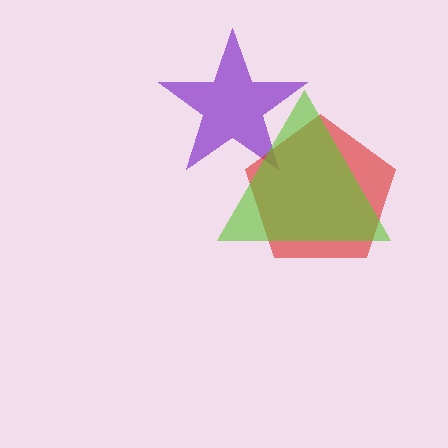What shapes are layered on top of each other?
The layered shapes are: a purple star, a red pentagon, a lime triangle.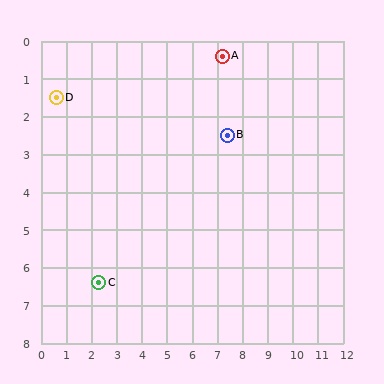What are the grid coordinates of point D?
Point D is at approximately (0.6, 1.5).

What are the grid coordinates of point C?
Point C is at approximately (2.3, 6.4).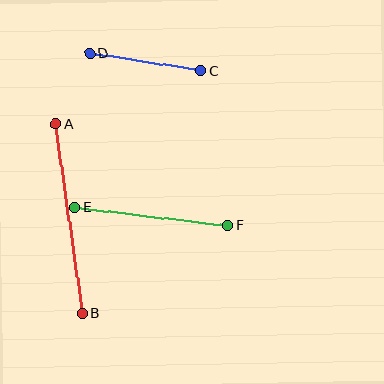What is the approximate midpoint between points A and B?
The midpoint is at approximately (69, 219) pixels.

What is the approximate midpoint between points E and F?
The midpoint is at approximately (151, 217) pixels.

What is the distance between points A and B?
The distance is approximately 191 pixels.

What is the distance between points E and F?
The distance is approximately 153 pixels.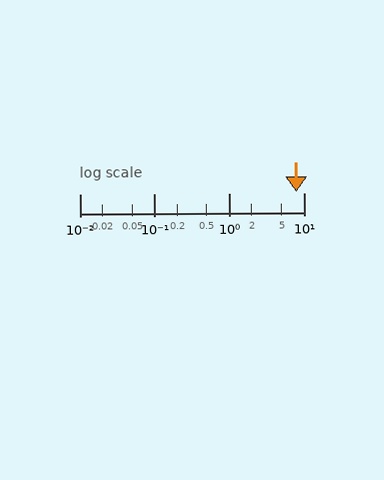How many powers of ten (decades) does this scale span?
The scale spans 3 decades, from 0.01 to 10.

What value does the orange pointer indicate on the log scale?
The pointer indicates approximately 8.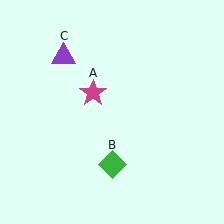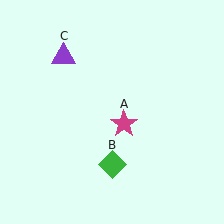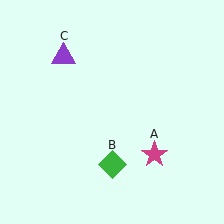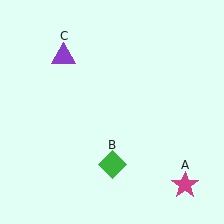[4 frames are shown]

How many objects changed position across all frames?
1 object changed position: magenta star (object A).